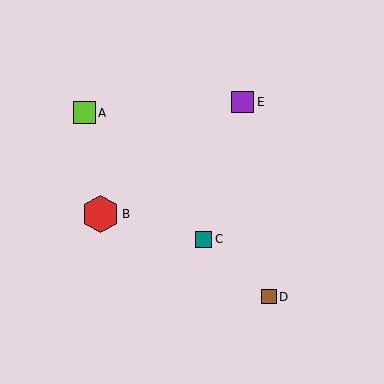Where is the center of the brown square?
The center of the brown square is at (269, 297).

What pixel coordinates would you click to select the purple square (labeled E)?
Click at (243, 102) to select the purple square E.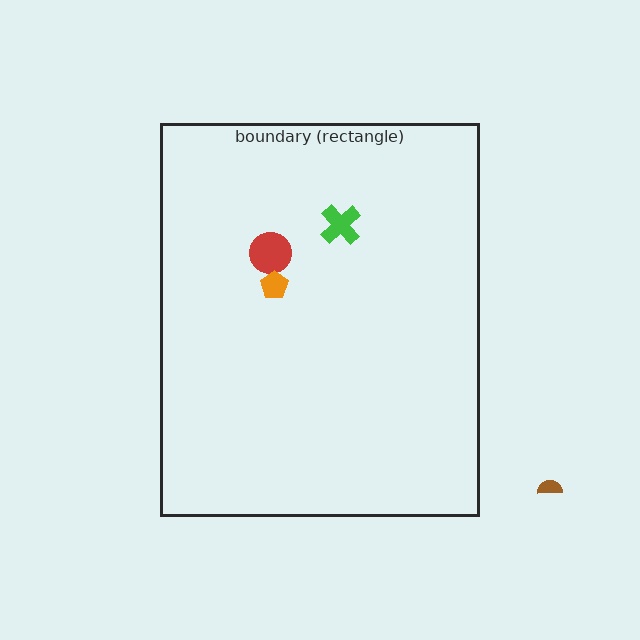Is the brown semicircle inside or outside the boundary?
Outside.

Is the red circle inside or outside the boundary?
Inside.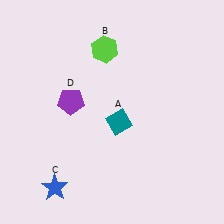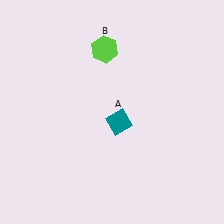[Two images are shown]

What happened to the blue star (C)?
The blue star (C) was removed in Image 2. It was in the bottom-left area of Image 1.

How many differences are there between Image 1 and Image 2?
There are 2 differences between the two images.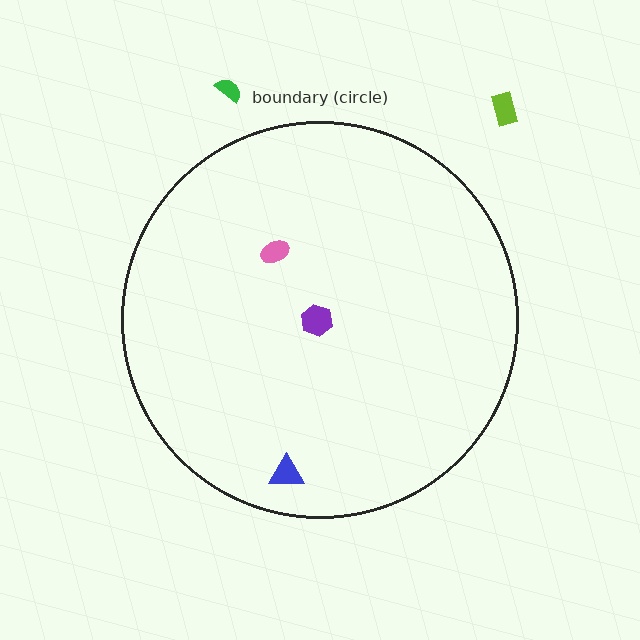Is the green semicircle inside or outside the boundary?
Outside.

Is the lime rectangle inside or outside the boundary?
Outside.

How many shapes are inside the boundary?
3 inside, 2 outside.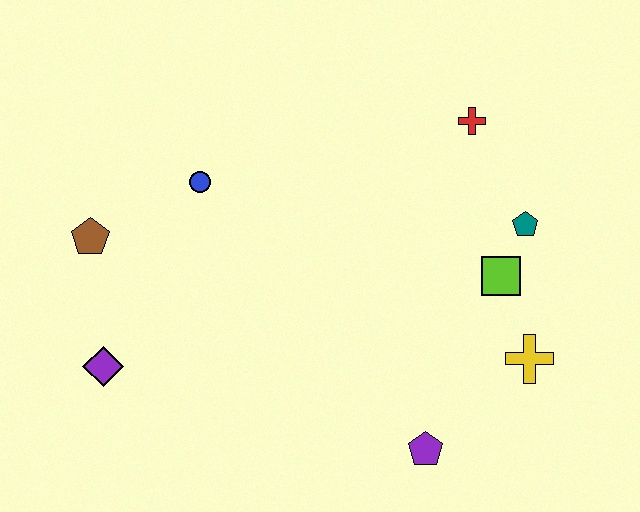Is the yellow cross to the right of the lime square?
Yes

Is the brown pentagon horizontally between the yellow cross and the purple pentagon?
No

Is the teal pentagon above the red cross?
No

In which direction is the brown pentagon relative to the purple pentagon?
The brown pentagon is to the left of the purple pentagon.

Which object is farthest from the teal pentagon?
The purple diamond is farthest from the teal pentagon.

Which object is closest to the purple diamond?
The brown pentagon is closest to the purple diamond.